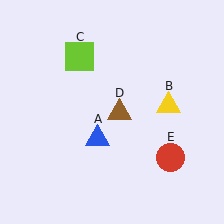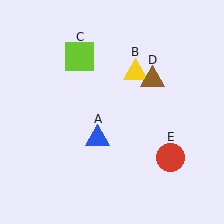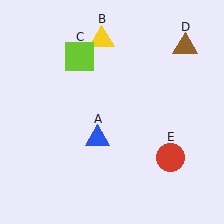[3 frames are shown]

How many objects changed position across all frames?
2 objects changed position: yellow triangle (object B), brown triangle (object D).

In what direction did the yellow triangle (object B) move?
The yellow triangle (object B) moved up and to the left.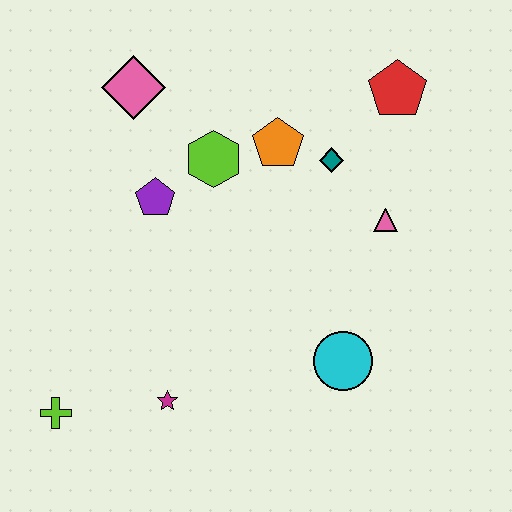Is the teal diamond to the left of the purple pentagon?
No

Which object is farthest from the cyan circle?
The pink diamond is farthest from the cyan circle.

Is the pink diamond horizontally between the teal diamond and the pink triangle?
No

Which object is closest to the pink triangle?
The teal diamond is closest to the pink triangle.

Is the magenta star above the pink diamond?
No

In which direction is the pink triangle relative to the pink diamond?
The pink triangle is to the right of the pink diamond.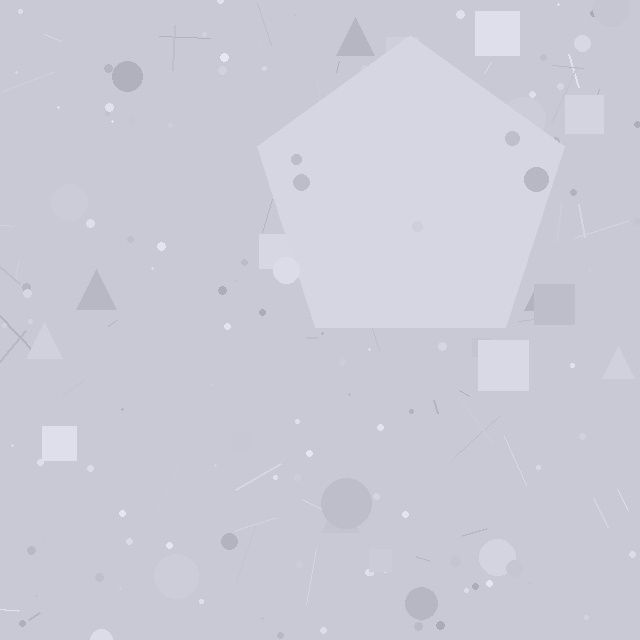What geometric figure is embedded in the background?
A pentagon is embedded in the background.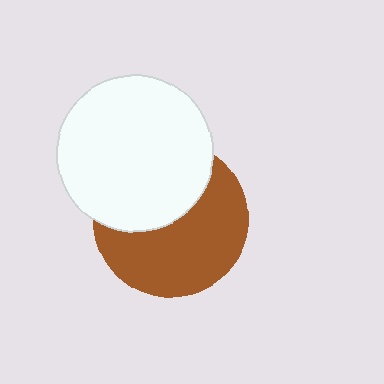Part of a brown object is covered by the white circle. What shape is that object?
It is a circle.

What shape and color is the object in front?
The object in front is a white circle.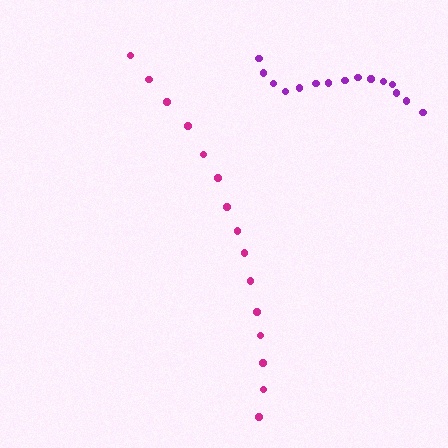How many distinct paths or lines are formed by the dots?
There are 2 distinct paths.